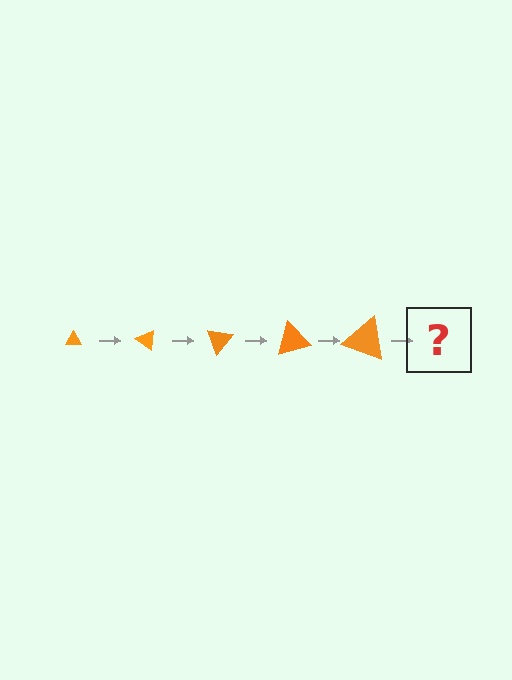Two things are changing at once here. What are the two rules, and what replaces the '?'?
The two rules are that the triangle grows larger each step and it rotates 35 degrees each step. The '?' should be a triangle, larger than the previous one and rotated 175 degrees from the start.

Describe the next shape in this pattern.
It should be a triangle, larger than the previous one and rotated 175 degrees from the start.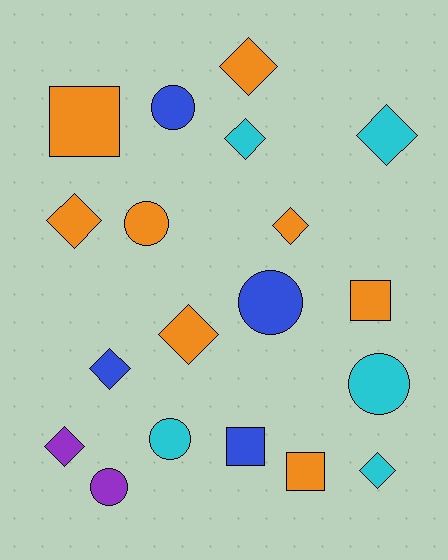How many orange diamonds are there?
There are 4 orange diamonds.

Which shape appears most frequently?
Diamond, with 9 objects.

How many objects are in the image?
There are 19 objects.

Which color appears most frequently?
Orange, with 8 objects.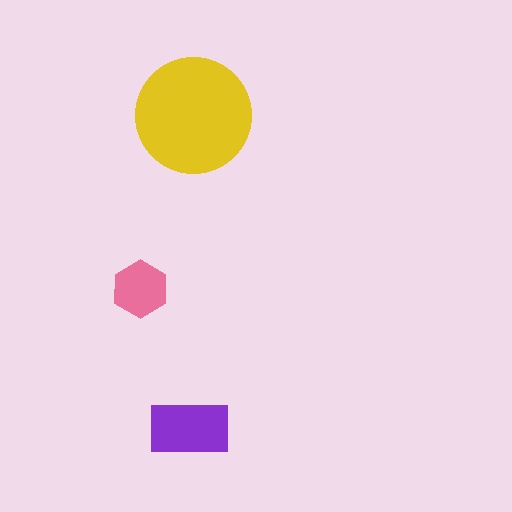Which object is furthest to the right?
The yellow circle is rightmost.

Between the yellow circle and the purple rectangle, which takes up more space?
The yellow circle.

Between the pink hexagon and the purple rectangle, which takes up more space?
The purple rectangle.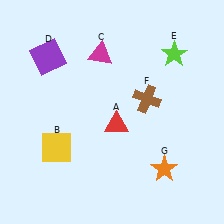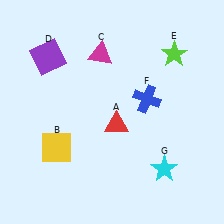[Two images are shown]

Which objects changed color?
F changed from brown to blue. G changed from orange to cyan.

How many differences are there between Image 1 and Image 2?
There are 2 differences between the two images.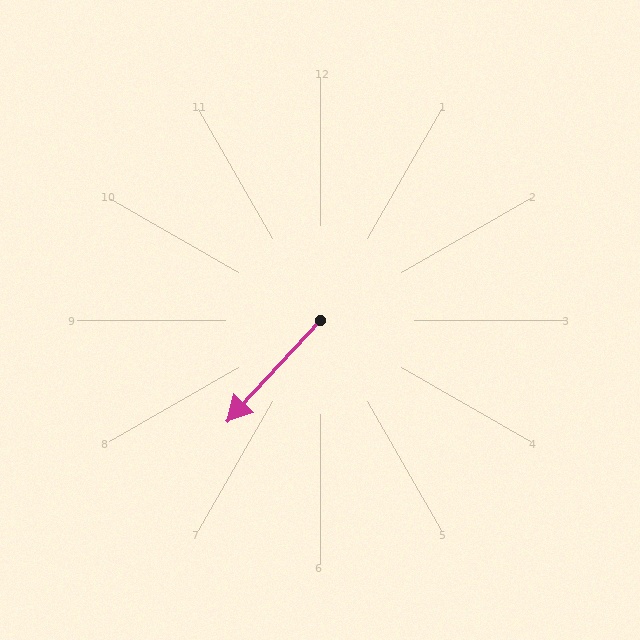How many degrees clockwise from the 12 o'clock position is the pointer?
Approximately 223 degrees.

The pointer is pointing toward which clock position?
Roughly 7 o'clock.